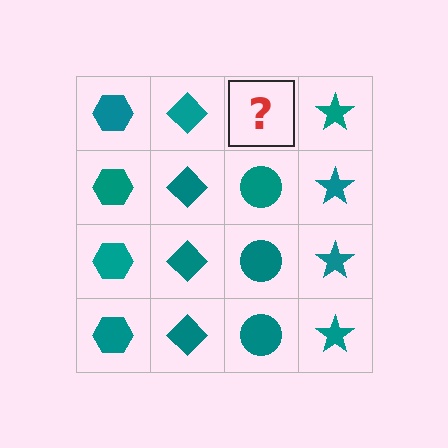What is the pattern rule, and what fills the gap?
The rule is that each column has a consistent shape. The gap should be filled with a teal circle.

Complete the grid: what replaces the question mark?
The question mark should be replaced with a teal circle.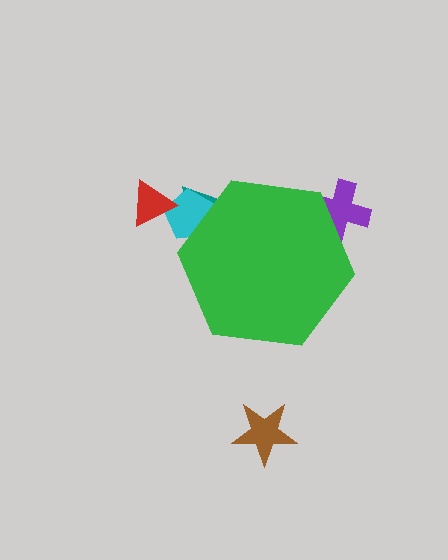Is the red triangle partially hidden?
No, the red triangle is fully visible.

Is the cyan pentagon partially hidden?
Yes, the cyan pentagon is partially hidden behind the green hexagon.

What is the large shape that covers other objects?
A green hexagon.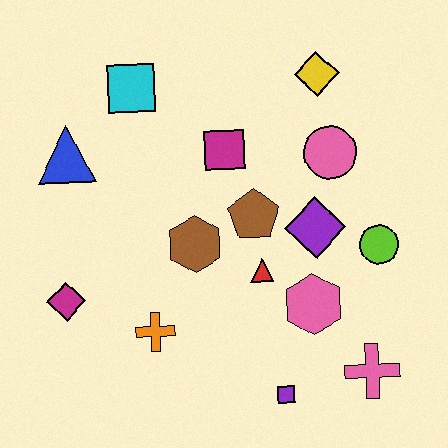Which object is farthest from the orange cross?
The yellow diamond is farthest from the orange cross.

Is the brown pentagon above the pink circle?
No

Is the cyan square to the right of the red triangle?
No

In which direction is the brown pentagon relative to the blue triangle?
The brown pentagon is to the right of the blue triangle.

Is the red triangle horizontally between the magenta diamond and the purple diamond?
Yes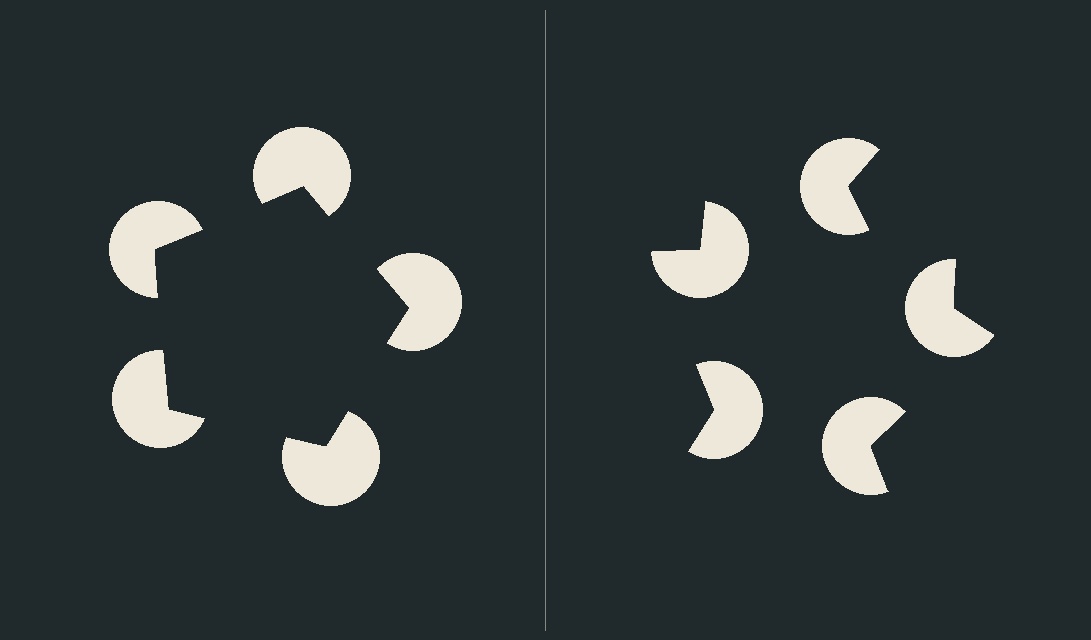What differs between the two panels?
The pac-man discs are positioned identically on both sides; only the wedge orientations differ. On the left they align to a pentagon; on the right they are misaligned.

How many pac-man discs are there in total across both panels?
10 — 5 on each side.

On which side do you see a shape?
An illusory pentagon appears on the left side. On the right side the wedge cuts are rotated, so no coherent shape forms.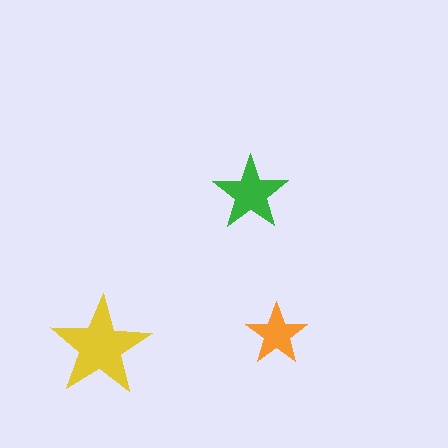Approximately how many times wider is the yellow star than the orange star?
About 1.5 times wider.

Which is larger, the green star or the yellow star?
The yellow one.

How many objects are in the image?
There are 3 objects in the image.